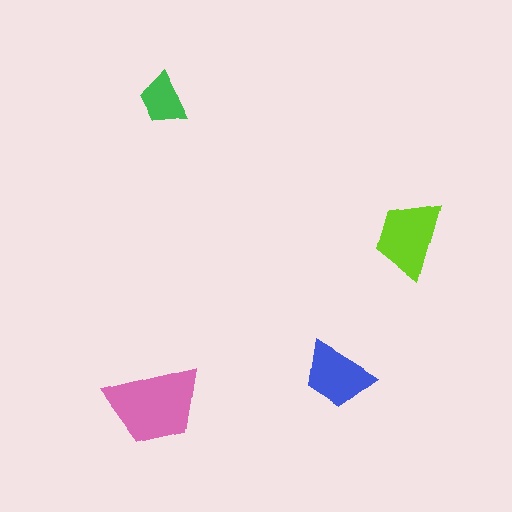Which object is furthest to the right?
The lime trapezoid is rightmost.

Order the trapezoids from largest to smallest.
the pink one, the lime one, the blue one, the green one.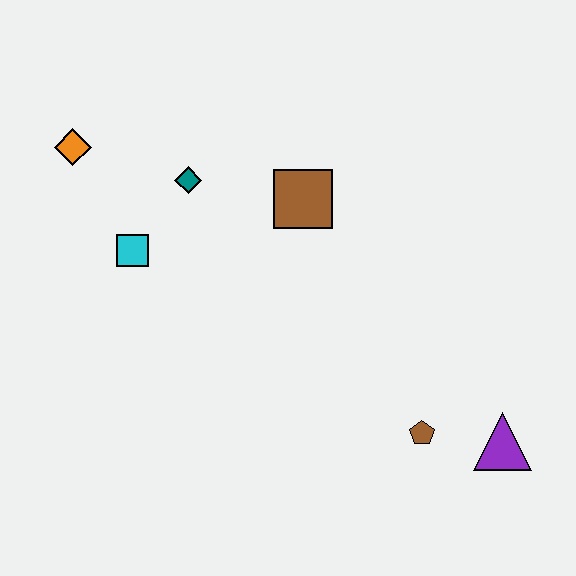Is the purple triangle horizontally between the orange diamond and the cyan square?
No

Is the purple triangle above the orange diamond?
No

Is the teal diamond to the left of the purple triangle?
Yes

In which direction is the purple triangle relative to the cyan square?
The purple triangle is to the right of the cyan square.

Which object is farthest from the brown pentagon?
The orange diamond is farthest from the brown pentagon.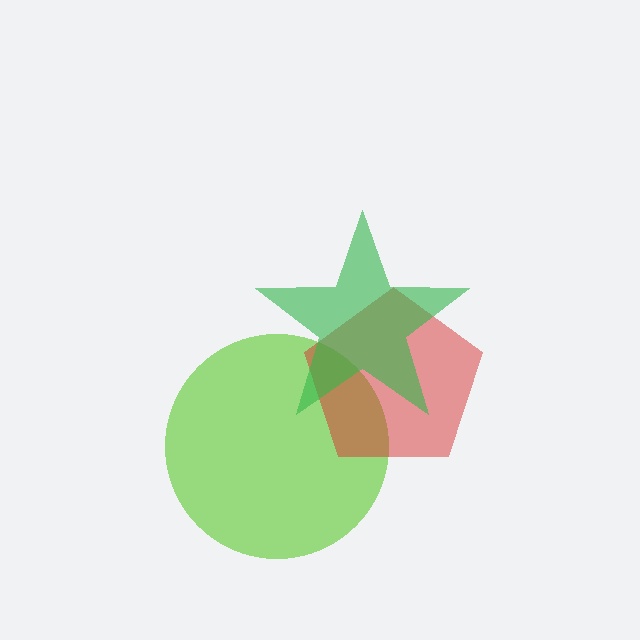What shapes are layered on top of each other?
The layered shapes are: a lime circle, a red pentagon, a green star.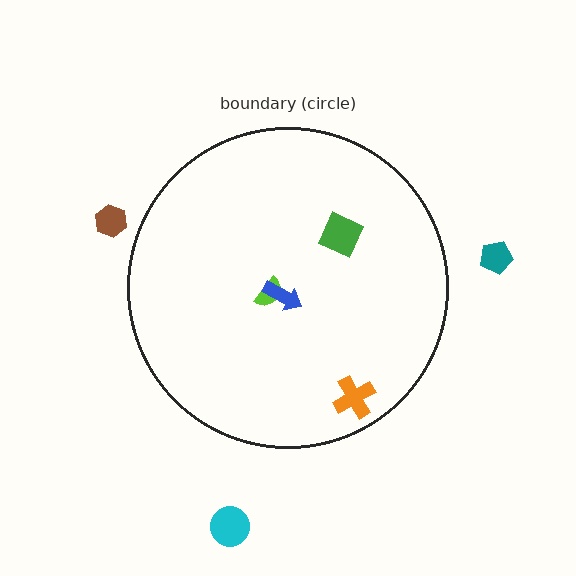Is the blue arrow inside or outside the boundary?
Inside.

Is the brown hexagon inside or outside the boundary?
Outside.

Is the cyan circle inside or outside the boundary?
Outside.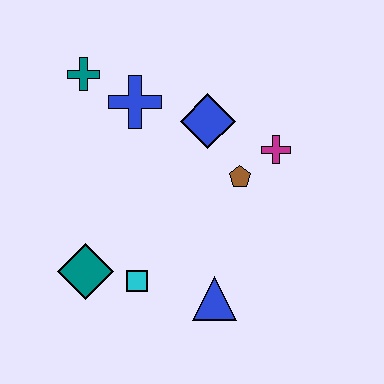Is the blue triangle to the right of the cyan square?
Yes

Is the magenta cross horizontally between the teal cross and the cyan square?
No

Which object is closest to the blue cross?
The teal cross is closest to the blue cross.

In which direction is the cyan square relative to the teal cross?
The cyan square is below the teal cross.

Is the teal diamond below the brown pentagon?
Yes